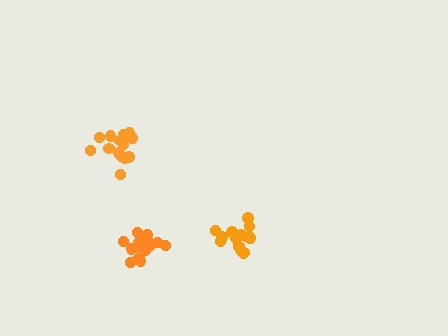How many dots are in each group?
Group 1: 15 dots, Group 2: 18 dots, Group 3: 15 dots (48 total).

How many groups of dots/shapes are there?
There are 3 groups.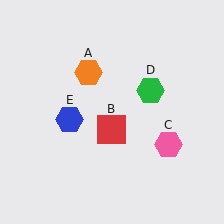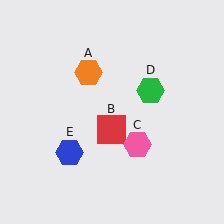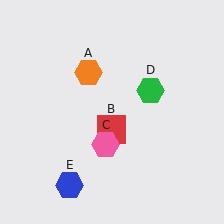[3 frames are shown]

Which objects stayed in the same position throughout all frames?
Orange hexagon (object A) and red square (object B) and green hexagon (object D) remained stationary.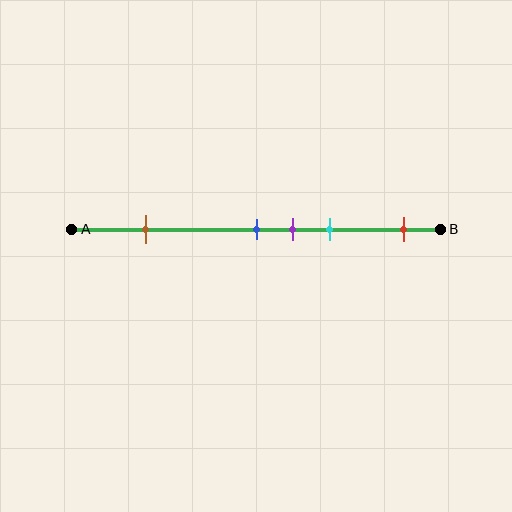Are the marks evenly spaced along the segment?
No, the marks are not evenly spaced.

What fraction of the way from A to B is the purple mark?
The purple mark is approximately 60% (0.6) of the way from A to B.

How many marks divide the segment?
There are 5 marks dividing the segment.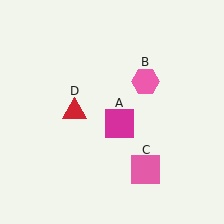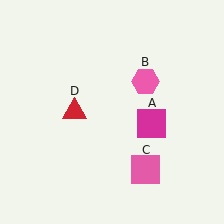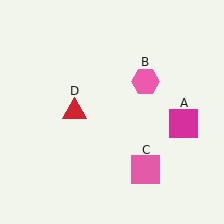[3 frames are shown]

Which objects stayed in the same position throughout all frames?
Pink hexagon (object B) and pink square (object C) and red triangle (object D) remained stationary.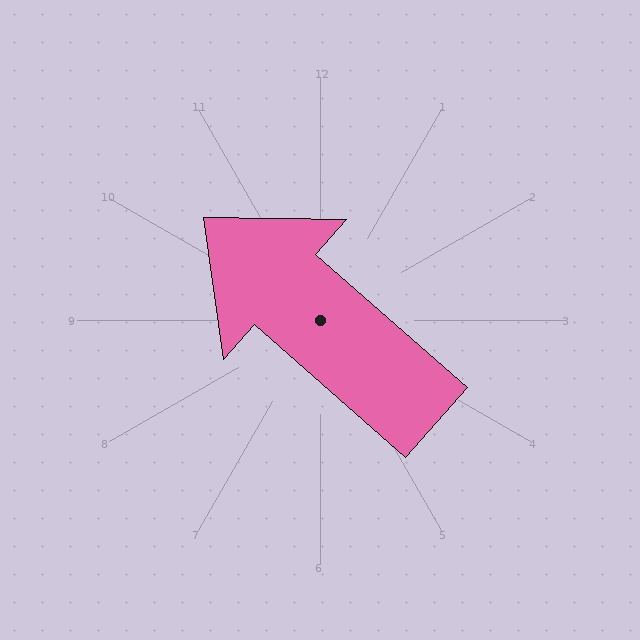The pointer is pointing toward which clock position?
Roughly 10 o'clock.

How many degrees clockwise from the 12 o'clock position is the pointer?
Approximately 311 degrees.